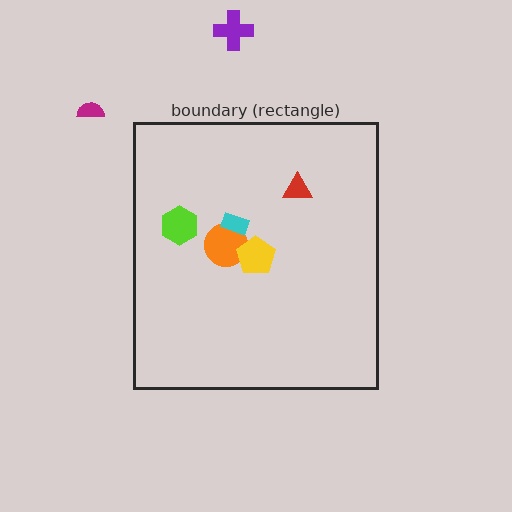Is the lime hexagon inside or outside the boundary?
Inside.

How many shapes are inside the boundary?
5 inside, 2 outside.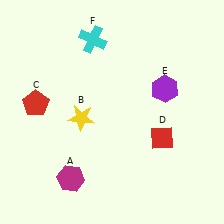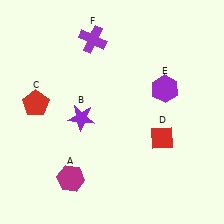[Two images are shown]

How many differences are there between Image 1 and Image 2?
There are 2 differences between the two images.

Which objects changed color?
B changed from yellow to purple. F changed from cyan to purple.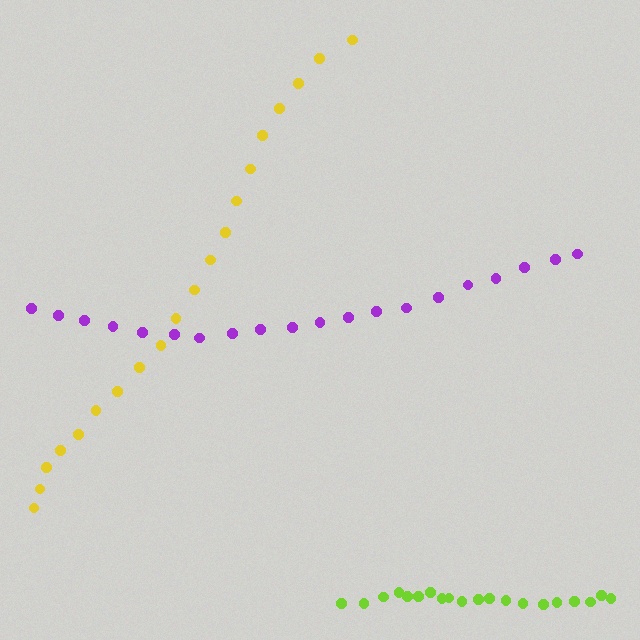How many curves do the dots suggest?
There are 3 distinct paths.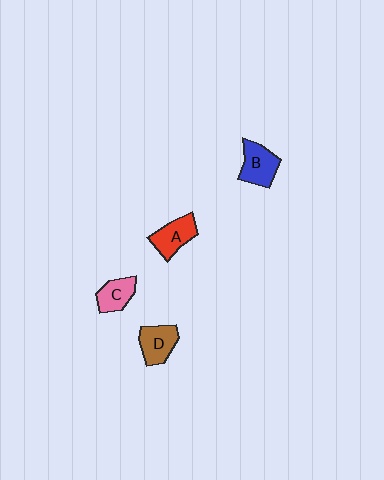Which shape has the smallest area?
Shape C (pink).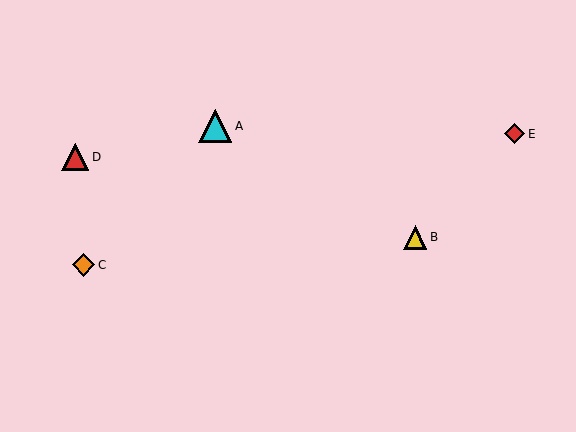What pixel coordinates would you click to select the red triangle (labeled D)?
Click at (75, 157) to select the red triangle D.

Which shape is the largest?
The cyan triangle (labeled A) is the largest.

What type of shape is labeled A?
Shape A is a cyan triangle.